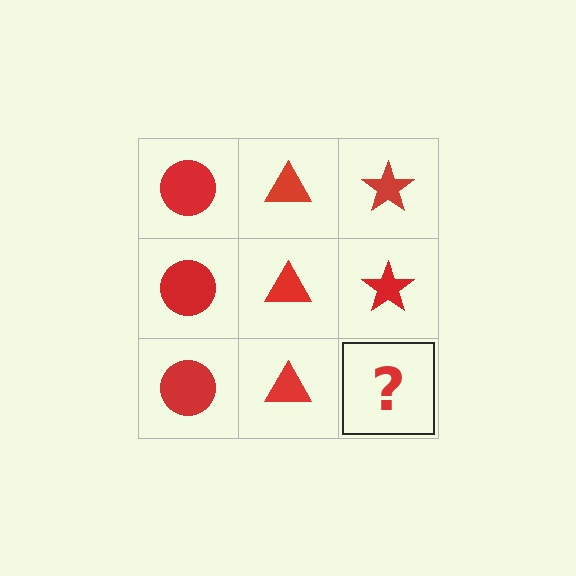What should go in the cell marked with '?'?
The missing cell should contain a red star.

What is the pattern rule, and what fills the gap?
The rule is that each column has a consistent shape. The gap should be filled with a red star.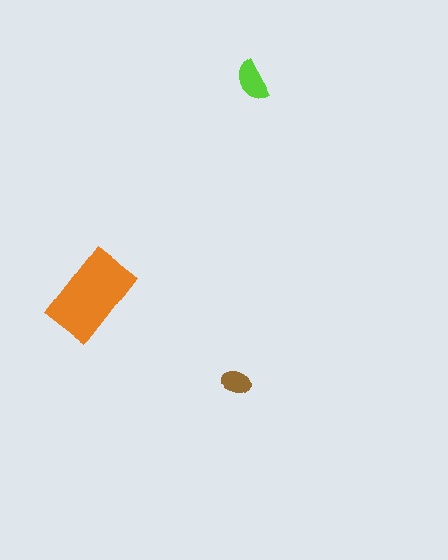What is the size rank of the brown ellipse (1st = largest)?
3rd.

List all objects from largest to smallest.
The orange rectangle, the lime semicircle, the brown ellipse.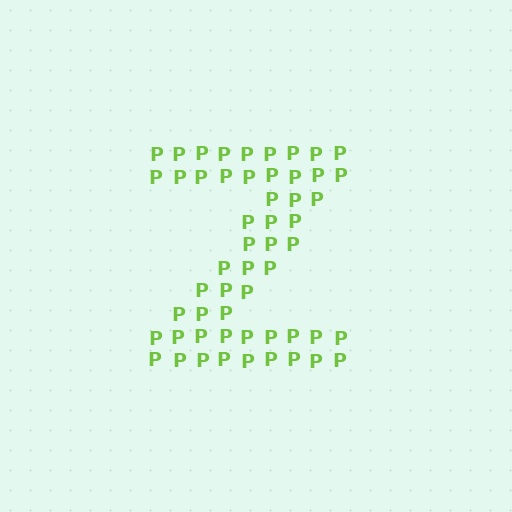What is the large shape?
The large shape is the letter Z.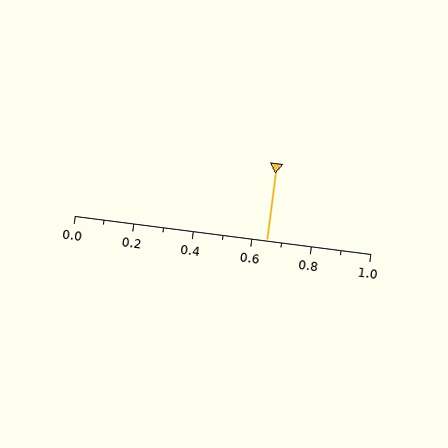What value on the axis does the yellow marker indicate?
The marker indicates approximately 0.65.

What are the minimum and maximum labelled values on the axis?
The axis runs from 0.0 to 1.0.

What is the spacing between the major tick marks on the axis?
The major ticks are spaced 0.2 apart.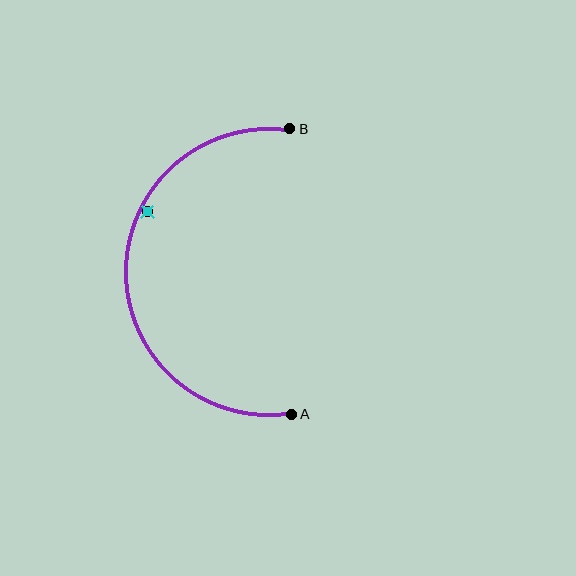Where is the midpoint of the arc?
The arc midpoint is the point on the curve farthest from the straight line joining A and B. It sits to the left of that line.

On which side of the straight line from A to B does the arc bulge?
The arc bulges to the left of the straight line connecting A and B.